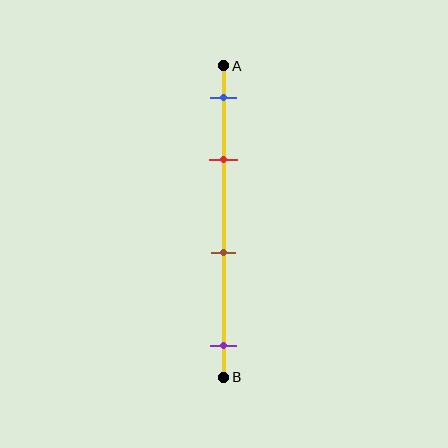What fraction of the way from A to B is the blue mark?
The blue mark is approximately 10% (0.1) of the way from A to B.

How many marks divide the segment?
There are 4 marks dividing the segment.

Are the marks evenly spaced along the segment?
No, the marks are not evenly spaced.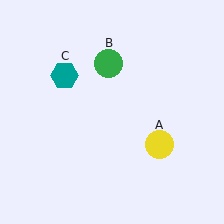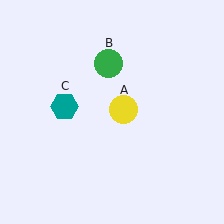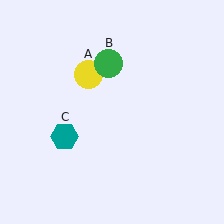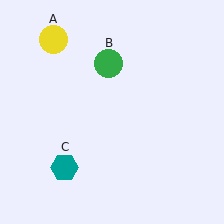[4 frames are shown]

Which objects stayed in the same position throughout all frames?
Green circle (object B) remained stationary.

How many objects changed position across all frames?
2 objects changed position: yellow circle (object A), teal hexagon (object C).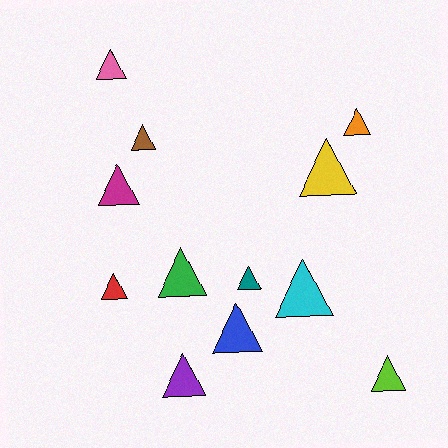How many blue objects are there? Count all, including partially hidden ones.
There is 1 blue object.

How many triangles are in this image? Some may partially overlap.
There are 12 triangles.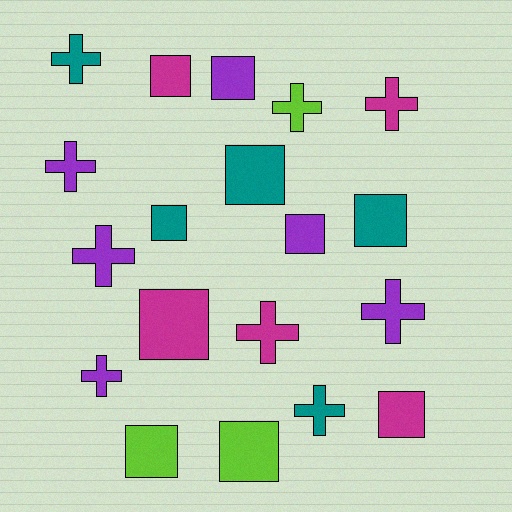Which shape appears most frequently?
Square, with 10 objects.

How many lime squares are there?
There are 2 lime squares.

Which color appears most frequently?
Purple, with 6 objects.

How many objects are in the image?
There are 19 objects.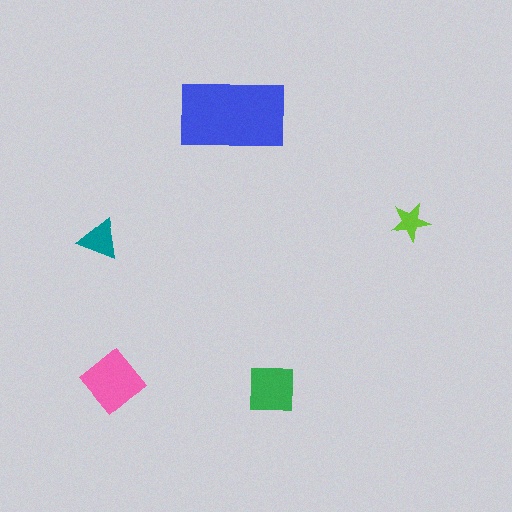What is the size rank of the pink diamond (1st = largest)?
2nd.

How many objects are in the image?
There are 5 objects in the image.